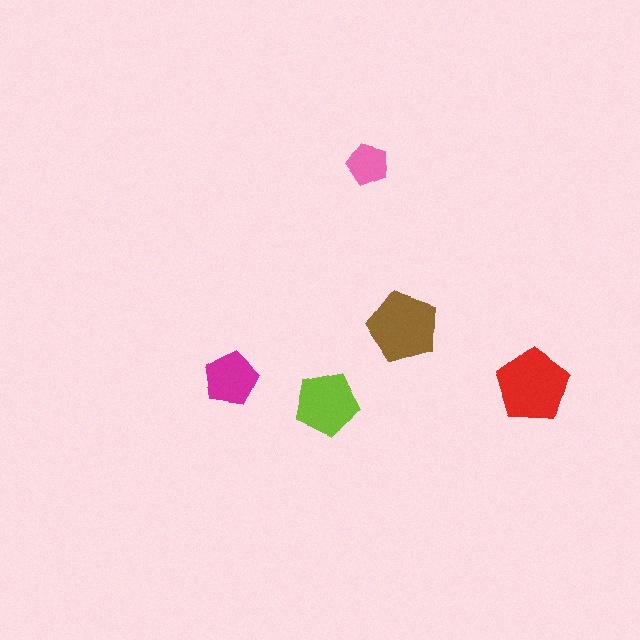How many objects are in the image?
There are 5 objects in the image.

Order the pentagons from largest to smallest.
the red one, the brown one, the lime one, the magenta one, the pink one.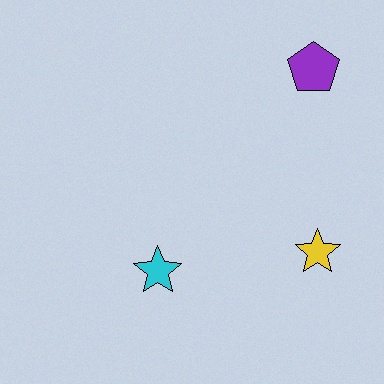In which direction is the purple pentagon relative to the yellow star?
The purple pentagon is above the yellow star.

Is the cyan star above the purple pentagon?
No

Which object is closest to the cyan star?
The yellow star is closest to the cyan star.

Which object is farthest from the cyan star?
The purple pentagon is farthest from the cyan star.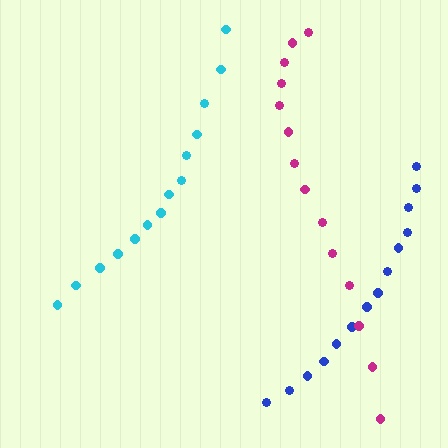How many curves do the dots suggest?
There are 3 distinct paths.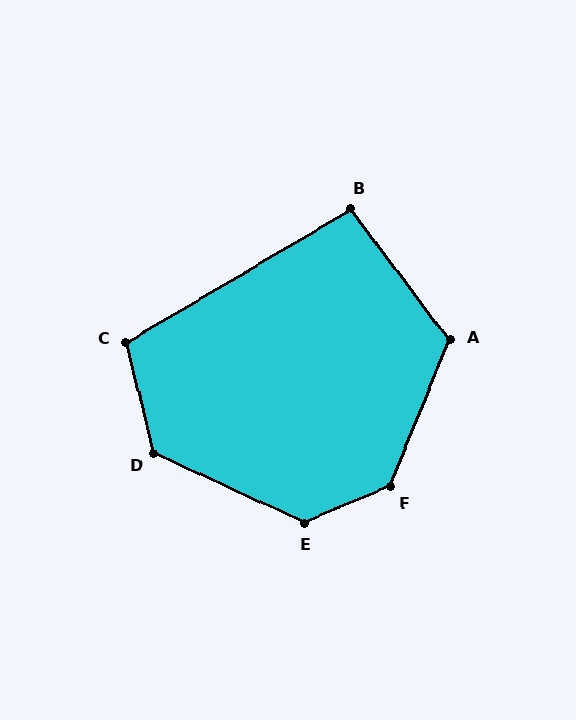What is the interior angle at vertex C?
Approximately 106 degrees (obtuse).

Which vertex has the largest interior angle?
F, at approximately 134 degrees.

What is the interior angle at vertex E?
Approximately 133 degrees (obtuse).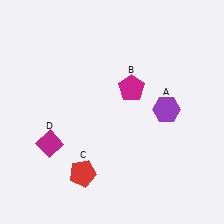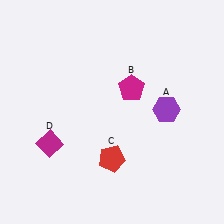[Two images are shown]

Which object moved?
The red pentagon (C) moved right.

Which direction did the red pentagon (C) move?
The red pentagon (C) moved right.